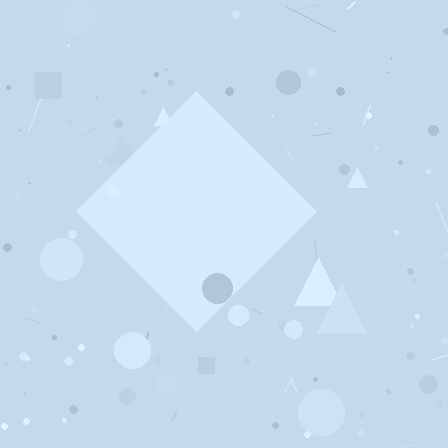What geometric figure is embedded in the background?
A diamond is embedded in the background.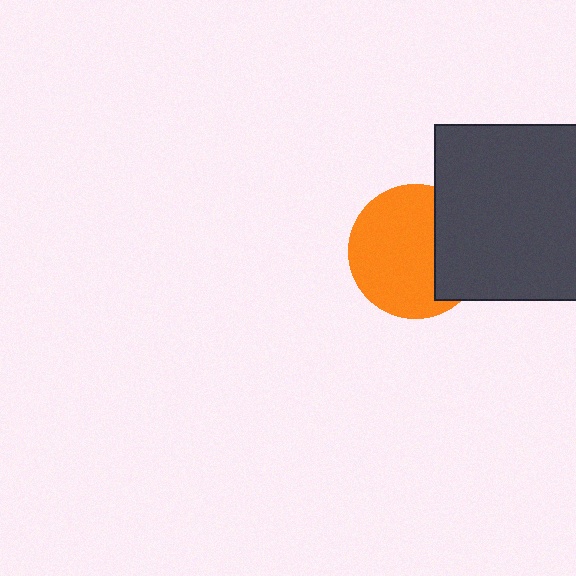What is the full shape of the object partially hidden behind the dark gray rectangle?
The partially hidden object is an orange circle.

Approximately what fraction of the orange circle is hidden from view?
Roughly 31% of the orange circle is hidden behind the dark gray rectangle.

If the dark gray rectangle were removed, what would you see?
You would see the complete orange circle.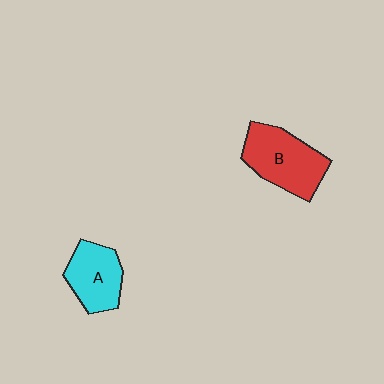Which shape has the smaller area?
Shape A (cyan).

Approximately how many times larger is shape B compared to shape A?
Approximately 1.3 times.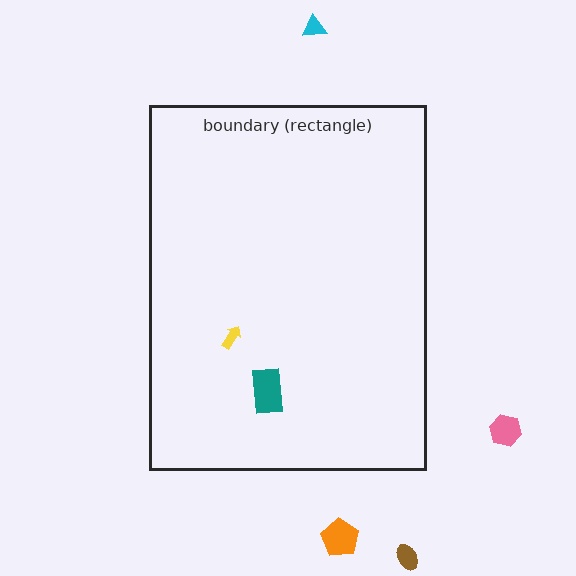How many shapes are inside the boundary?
2 inside, 4 outside.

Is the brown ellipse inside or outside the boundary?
Outside.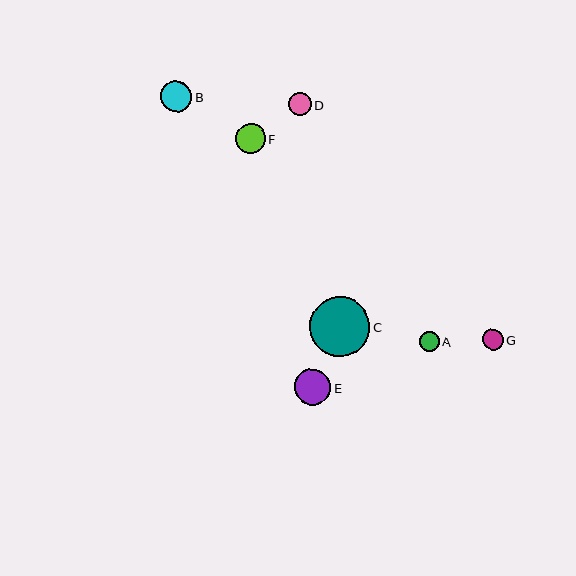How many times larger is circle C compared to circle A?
Circle C is approximately 3.0 times the size of circle A.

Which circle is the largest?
Circle C is the largest with a size of approximately 60 pixels.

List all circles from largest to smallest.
From largest to smallest: C, E, B, F, D, G, A.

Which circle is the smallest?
Circle A is the smallest with a size of approximately 20 pixels.